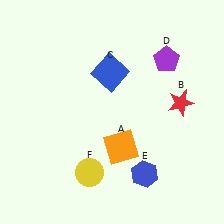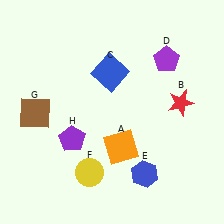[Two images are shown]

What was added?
A brown square (G), a purple pentagon (H) were added in Image 2.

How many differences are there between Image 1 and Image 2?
There are 2 differences between the two images.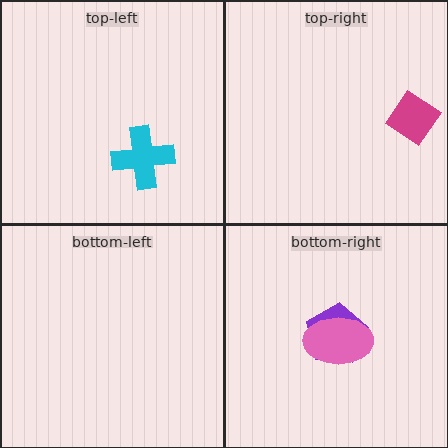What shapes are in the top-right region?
The magenta diamond.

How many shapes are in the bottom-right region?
2.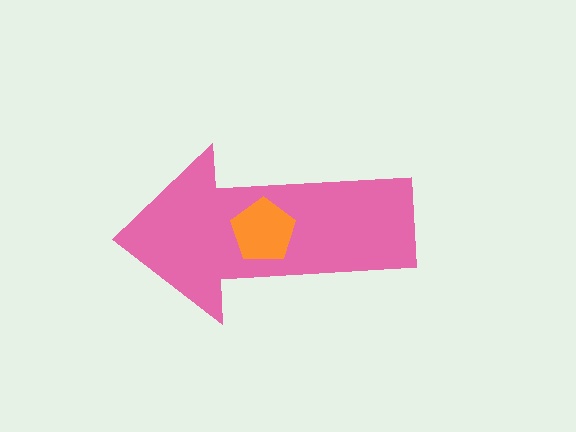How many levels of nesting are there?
2.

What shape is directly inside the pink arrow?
The orange pentagon.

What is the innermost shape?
The orange pentagon.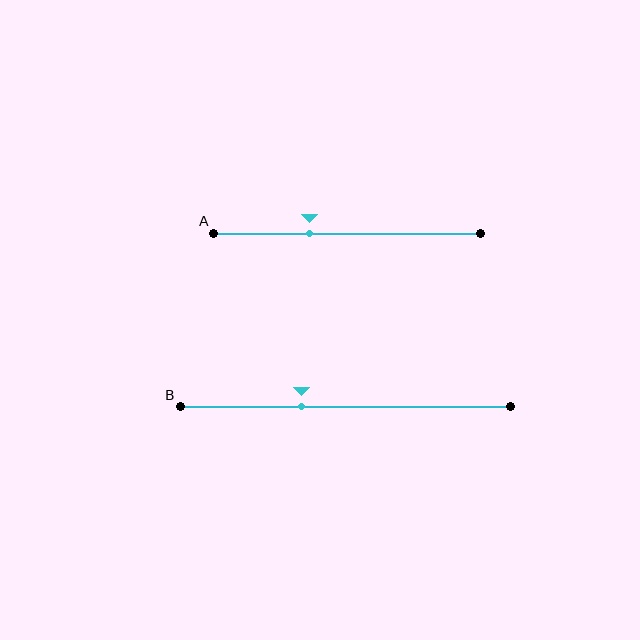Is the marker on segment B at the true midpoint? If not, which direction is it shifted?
No, the marker on segment B is shifted to the left by about 13% of the segment length.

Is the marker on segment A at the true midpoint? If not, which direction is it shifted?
No, the marker on segment A is shifted to the left by about 14% of the segment length.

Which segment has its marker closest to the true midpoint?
Segment B has its marker closest to the true midpoint.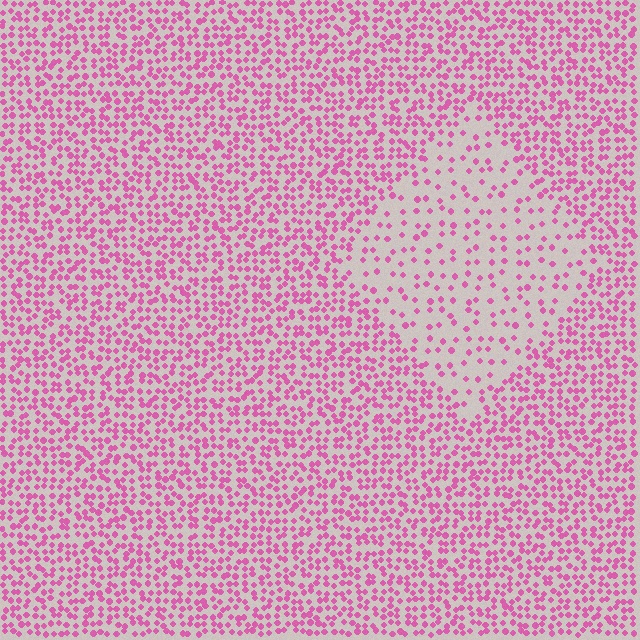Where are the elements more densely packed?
The elements are more densely packed outside the diamond boundary.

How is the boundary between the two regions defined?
The boundary is defined by a change in element density (approximately 2.5x ratio). All elements are the same color, size, and shape.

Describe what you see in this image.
The image contains small pink elements arranged at two different densities. A diamond-shaped region is visible where the elements are less densely packed than the surrounding area.